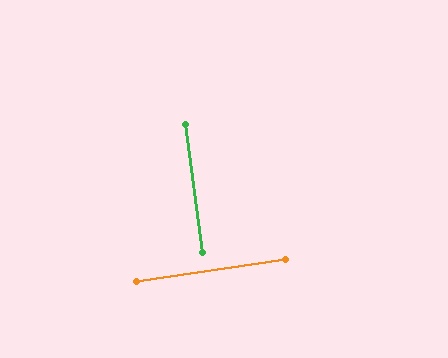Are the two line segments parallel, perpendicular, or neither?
Perpendicular — they meet at approximately 89°.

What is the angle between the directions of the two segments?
Approximately 89 degrees.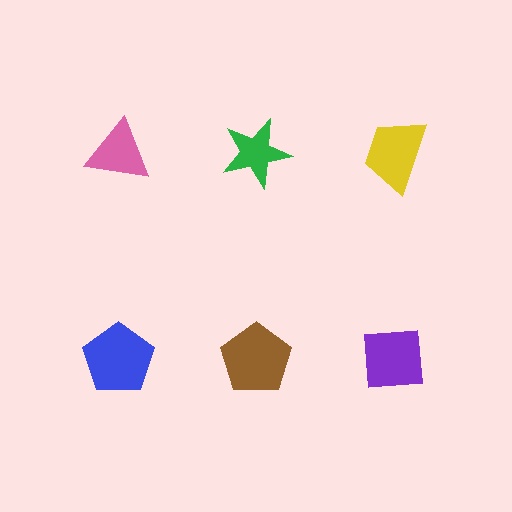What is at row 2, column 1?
A blue pentagon.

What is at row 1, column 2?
A green star.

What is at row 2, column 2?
A brown pentagon.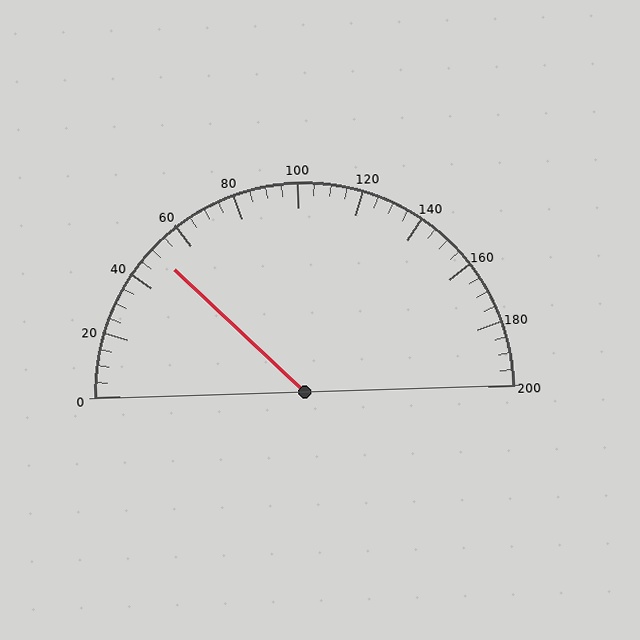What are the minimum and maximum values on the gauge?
The gauge ranges from 0 to 200.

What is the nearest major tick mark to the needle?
The nearest major tick mark is 40.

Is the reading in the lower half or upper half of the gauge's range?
The reading is in the lower half of the range (0 to 200).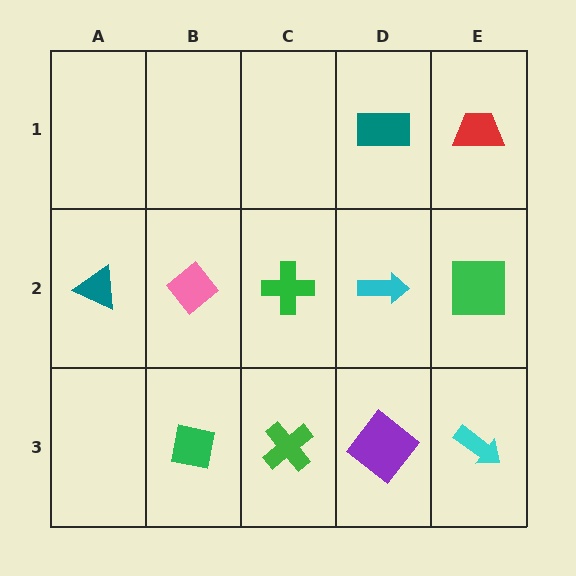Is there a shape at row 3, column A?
No, that cell is empty.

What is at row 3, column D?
A purple diamond.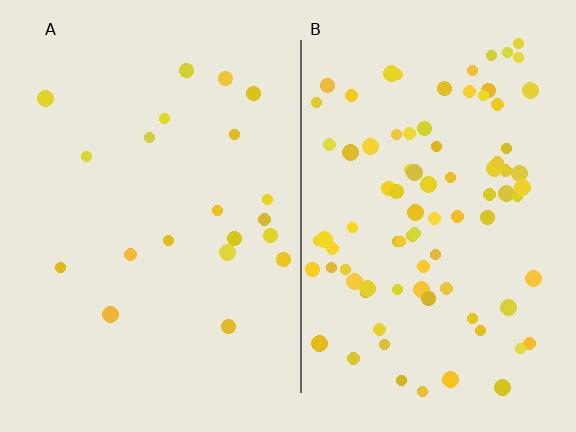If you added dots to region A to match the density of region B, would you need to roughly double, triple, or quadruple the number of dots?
Approximately quadruple.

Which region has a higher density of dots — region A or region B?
B (the right).